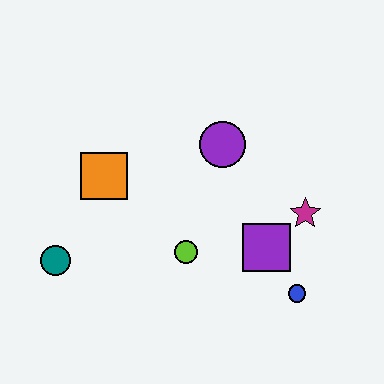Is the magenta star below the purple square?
No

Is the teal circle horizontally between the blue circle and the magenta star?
No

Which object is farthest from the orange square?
The blue circle is farthest from the orange square.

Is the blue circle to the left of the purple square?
No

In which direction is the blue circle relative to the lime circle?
The blue circle is to the right of the lime circle.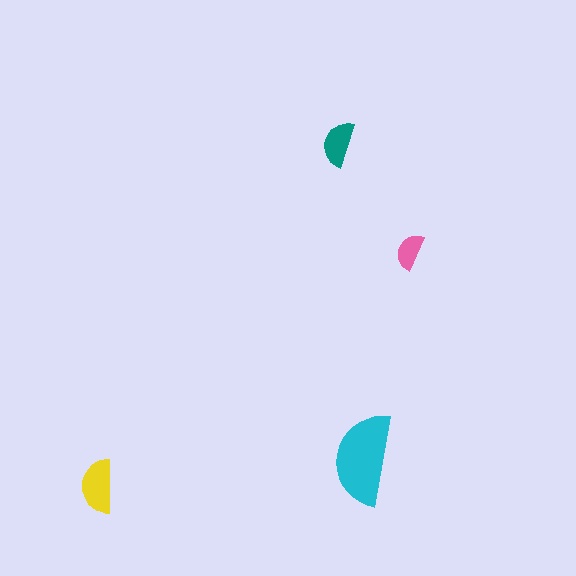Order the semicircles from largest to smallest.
the cyan one, the yellow one, the teal one, the pink one.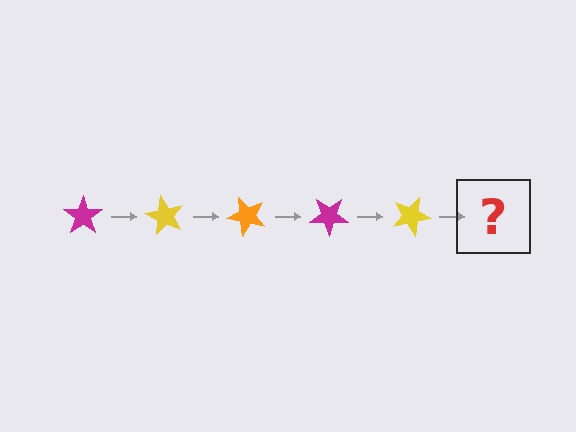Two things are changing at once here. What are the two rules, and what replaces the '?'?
The two rules are that it rotates 60 degrees each step and the color cycles through magenta, yellow, and orange. The '?' should be an orange star, rotated 300 degrees from the start.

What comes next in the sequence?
The next element should be an orange star, rotated 300 degrees from the start.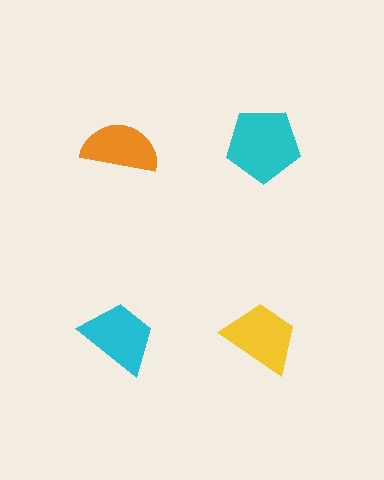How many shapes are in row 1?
2 shapes.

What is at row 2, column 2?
A yellow trapezoid.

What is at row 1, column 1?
An orange semicircle.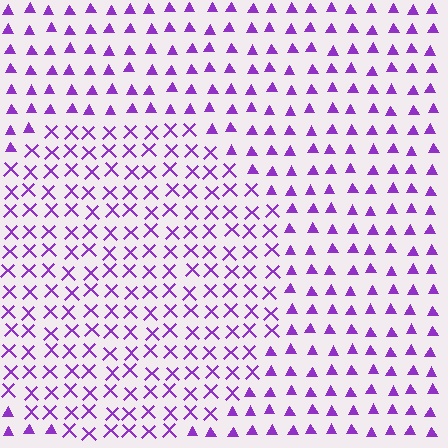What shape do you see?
I see a circle.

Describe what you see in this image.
The image is filled with small purple elements arranged in a uniform grid. A circle-shaped region contains X marks, while the surrounding area contains triangles. The boundary is defined purely by the change in element shape.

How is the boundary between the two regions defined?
The boundary is defined by a change in element shape: X marks inside vs. triangles outside. All elements share the same color and spacing.